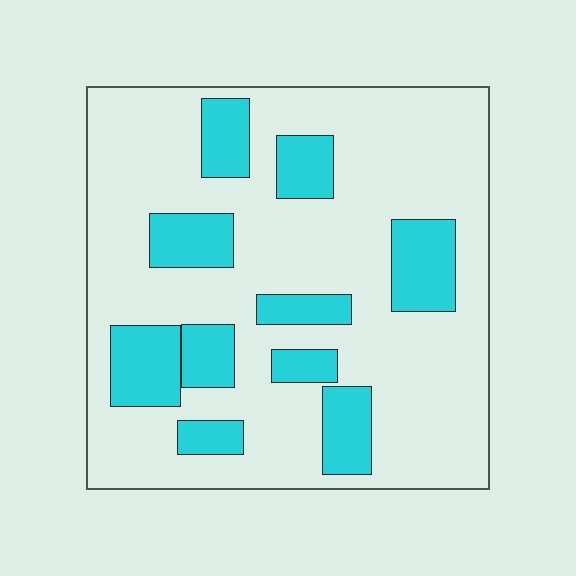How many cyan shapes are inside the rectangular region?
10.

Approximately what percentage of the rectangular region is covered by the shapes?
Approximately 25%.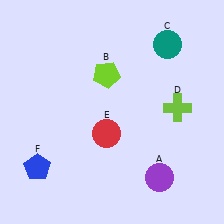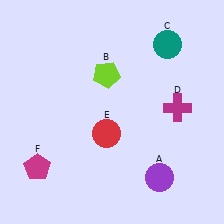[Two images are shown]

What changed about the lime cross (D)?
In Image 1, D is lime. In Image 2, it changed to magenta.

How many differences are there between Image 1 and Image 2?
There are 2 differences between the two images.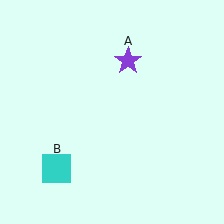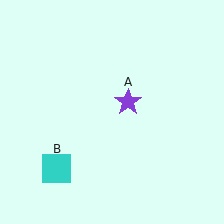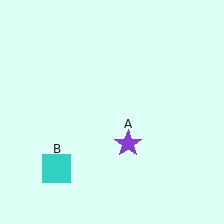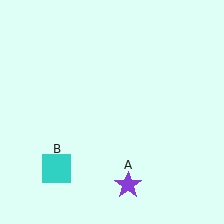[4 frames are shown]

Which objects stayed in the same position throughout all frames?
Cyan square (object B) remained stationary.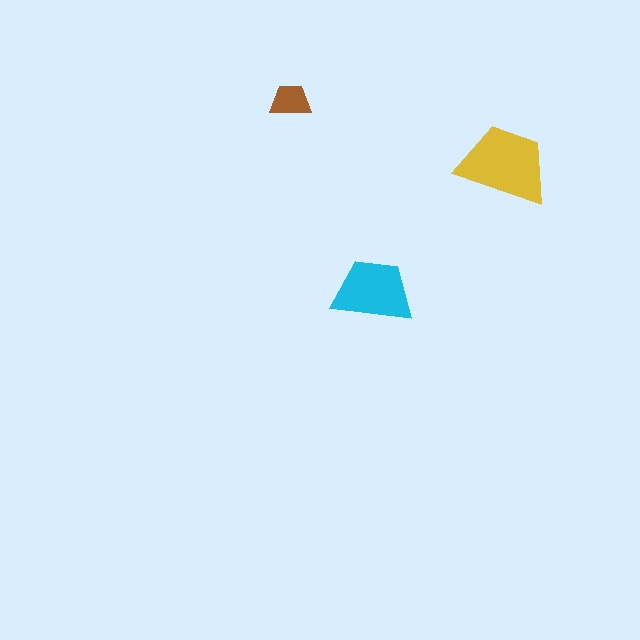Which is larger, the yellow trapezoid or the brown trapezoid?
The yellow one.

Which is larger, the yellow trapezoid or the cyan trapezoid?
The yellow one.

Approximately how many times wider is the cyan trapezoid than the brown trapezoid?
About 2 times wider.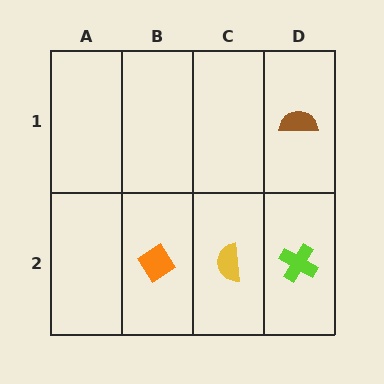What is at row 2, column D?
A lime cross.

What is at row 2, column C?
A yellow semicircle.